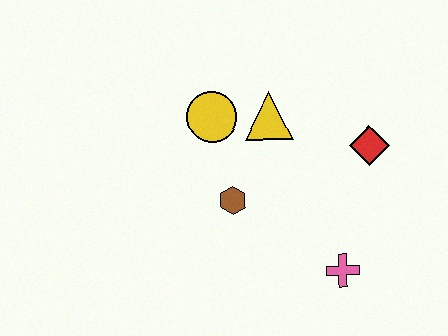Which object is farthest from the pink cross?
The yellow circle is farthest from the pink cross.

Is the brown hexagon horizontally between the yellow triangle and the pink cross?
No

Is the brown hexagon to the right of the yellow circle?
Yes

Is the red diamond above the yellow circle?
No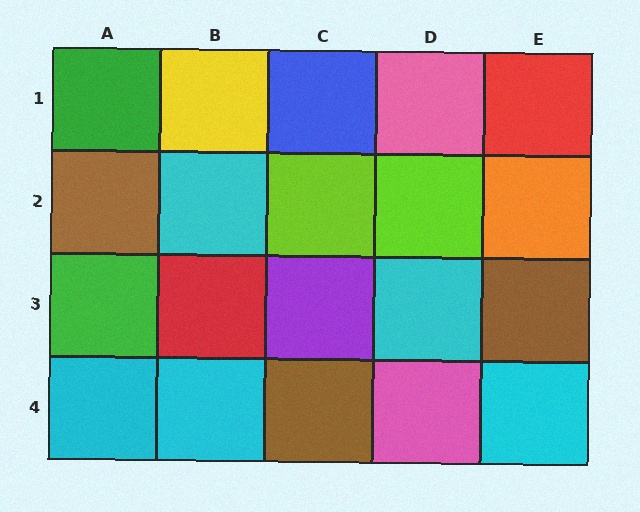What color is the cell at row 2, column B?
Cyan.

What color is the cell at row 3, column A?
Green.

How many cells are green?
2 cells are green.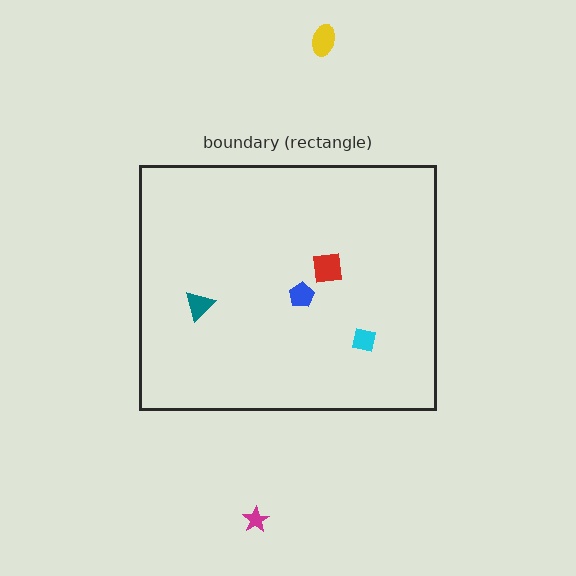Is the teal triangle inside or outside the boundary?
Inside.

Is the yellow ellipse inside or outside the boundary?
Outside.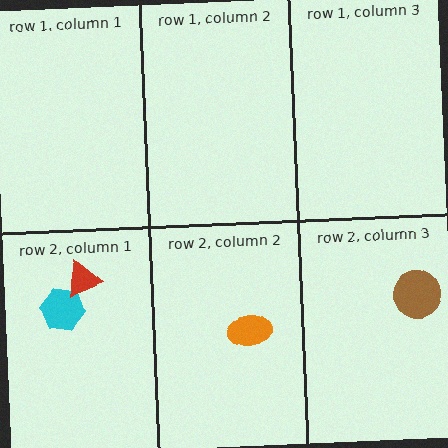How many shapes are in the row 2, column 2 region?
1.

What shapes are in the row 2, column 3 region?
The brown circle.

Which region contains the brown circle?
The row 2, column 3 region.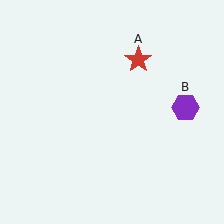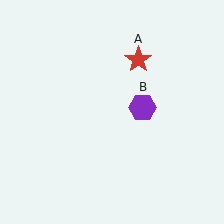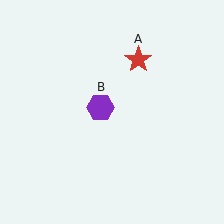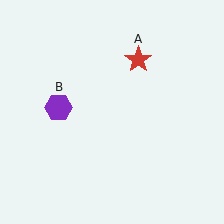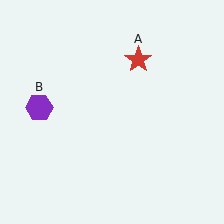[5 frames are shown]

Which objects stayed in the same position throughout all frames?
Red star (object A) remained stationary.